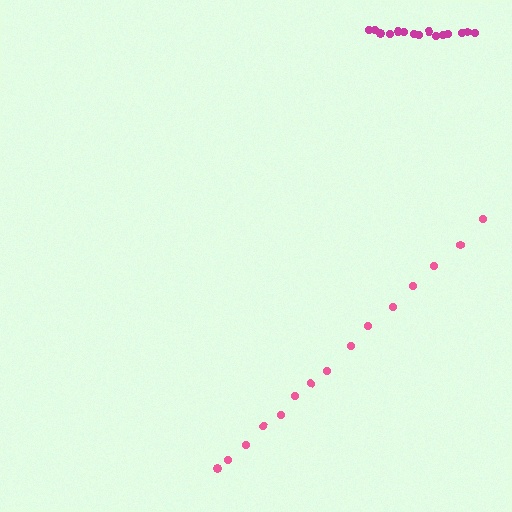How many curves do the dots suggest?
There are 2 distinct paths.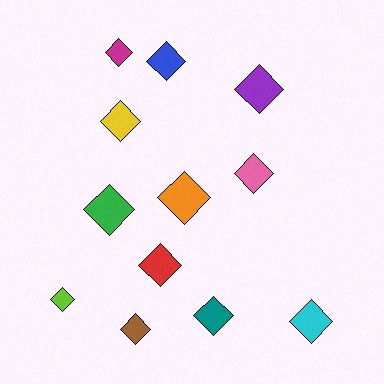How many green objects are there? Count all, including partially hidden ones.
There is 1 green object.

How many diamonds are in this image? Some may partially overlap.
There are 12 diamonds.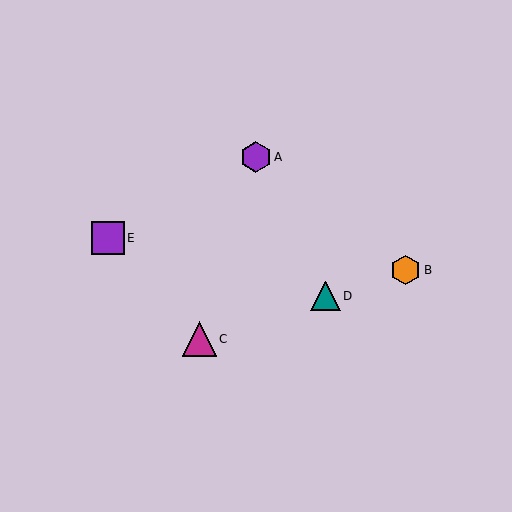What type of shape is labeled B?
Shape B is an orange hexagon.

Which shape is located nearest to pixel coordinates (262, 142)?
The purple hexagon (labeled A) at (256, 157) is nearest to that location.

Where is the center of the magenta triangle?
The center of the magenta triangle is at (199, 339).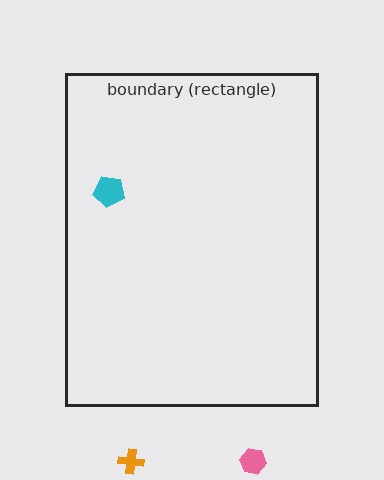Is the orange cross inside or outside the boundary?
Outside.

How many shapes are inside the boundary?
1 inside, 2 outside.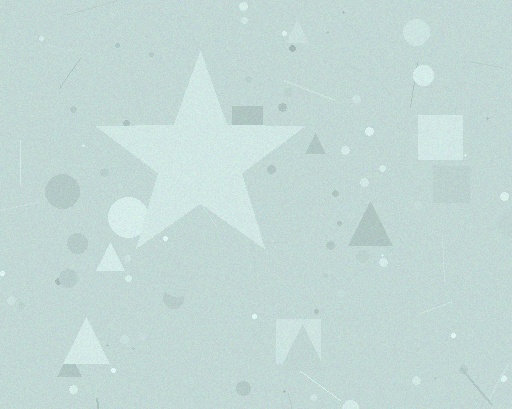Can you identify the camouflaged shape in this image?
The camouflaged shape is a star.